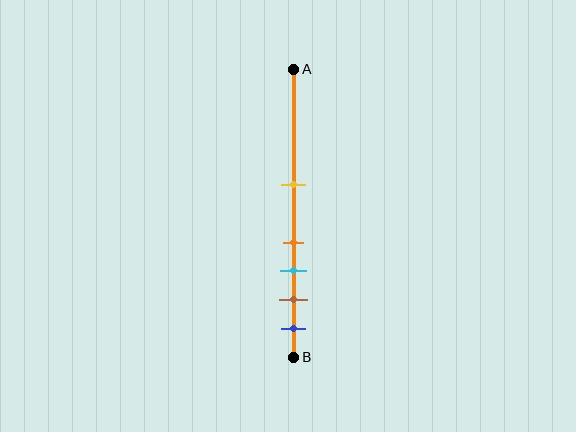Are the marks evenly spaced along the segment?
No, the marks are not evenly spaced.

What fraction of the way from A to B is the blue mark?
The blue mark is approximately 90% (0.9) of the way from A to B.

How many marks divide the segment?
There are 5 marks dividing the segment.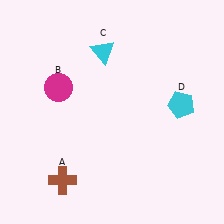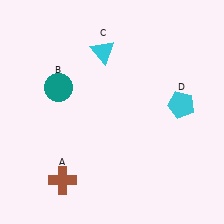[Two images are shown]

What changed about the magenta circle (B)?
In Image 1, B is magenta. In Image 2, it changed to teal.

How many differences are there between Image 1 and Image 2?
There is 1 difference between the two images.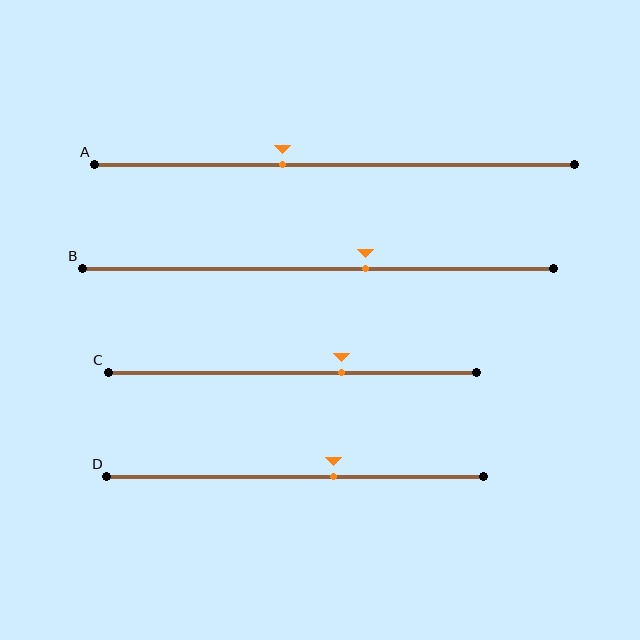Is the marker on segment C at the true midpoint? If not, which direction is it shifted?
No, the marker on segment C is shifted to the right by about 13% of the segment length.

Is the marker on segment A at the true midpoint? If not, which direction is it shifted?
No, the marker on segment A is shifted to the left by about 11% of the segment length.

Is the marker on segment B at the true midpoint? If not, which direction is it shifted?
No, the marker on segment B is shifted to the right by about 10% of the segment length.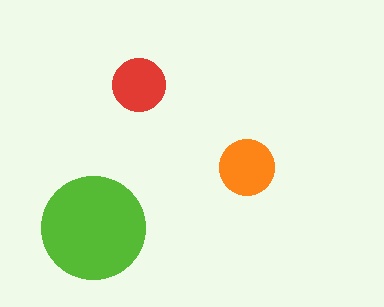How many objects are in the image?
There are 3 objects in the image.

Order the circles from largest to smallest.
the lime one, the orange one, the red one.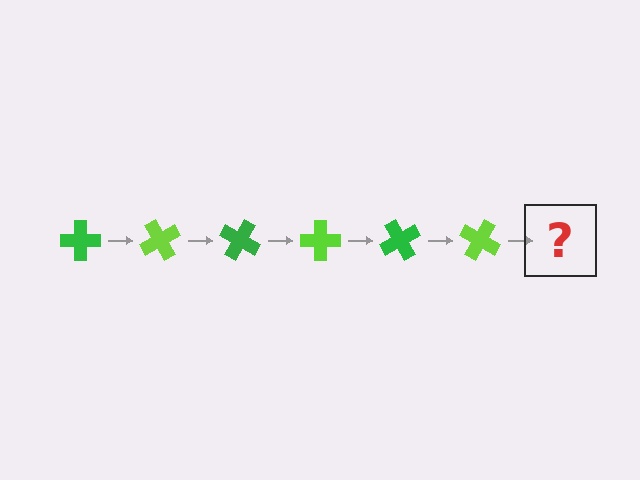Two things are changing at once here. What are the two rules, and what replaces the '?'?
The two rules are that it rotates 60 degrees each step and the color cycles through green and lime. The '?' should be a green cross, rotated 360 degrees from the start.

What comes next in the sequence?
The next element should be a green cross, rotated 360 degrees from the start.